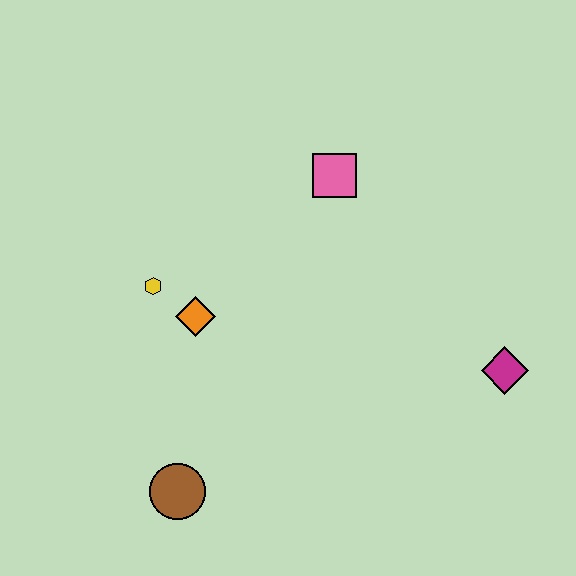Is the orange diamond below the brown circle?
No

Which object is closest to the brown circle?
The orange diamond is closest to the brown circle.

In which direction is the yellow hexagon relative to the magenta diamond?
The yellow hexagon is to the left of the magenta diamond.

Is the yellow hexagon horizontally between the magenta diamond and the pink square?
No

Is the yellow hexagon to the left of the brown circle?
Yes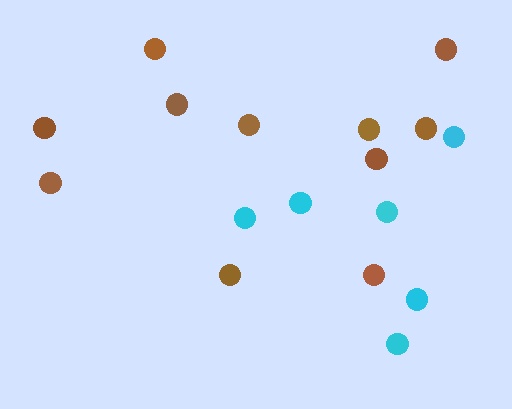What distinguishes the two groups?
There are 2 groups: one group of brown circles (11) and one group of cyan circles (6).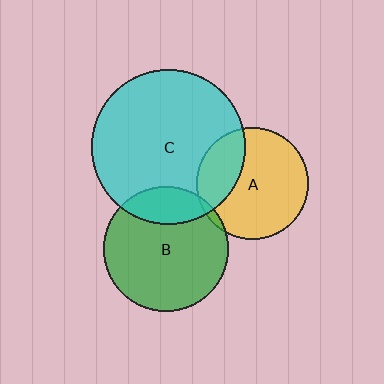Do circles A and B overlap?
Yes.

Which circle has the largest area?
Circle C (cyan).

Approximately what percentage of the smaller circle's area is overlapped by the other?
Approximately 5%.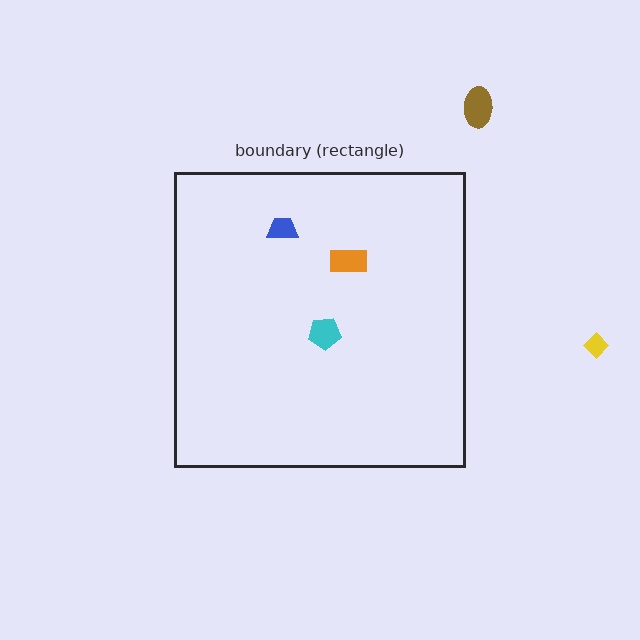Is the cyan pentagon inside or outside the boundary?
Inside.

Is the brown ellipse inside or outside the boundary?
Outside.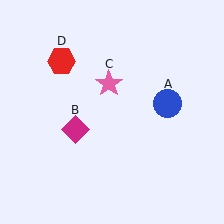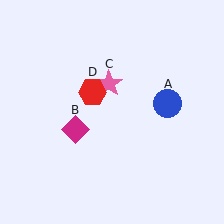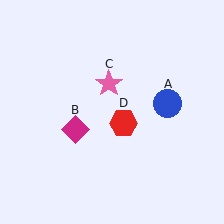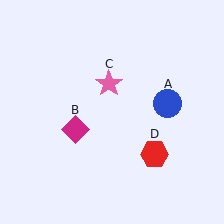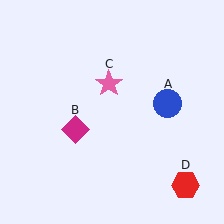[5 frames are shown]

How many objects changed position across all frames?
1 object changed position: red hexagon (object D).